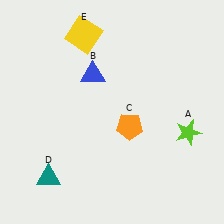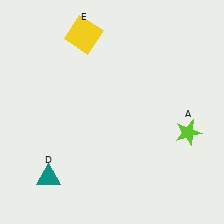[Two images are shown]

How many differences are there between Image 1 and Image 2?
There are 2 differences between the two images.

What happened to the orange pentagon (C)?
The orange pentagon (C) was removed in Image 2. It was in the bottom-right area of Image 1.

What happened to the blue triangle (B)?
The blue triangle (B) was removed in Image 2. It was in the top-left area of Image 1.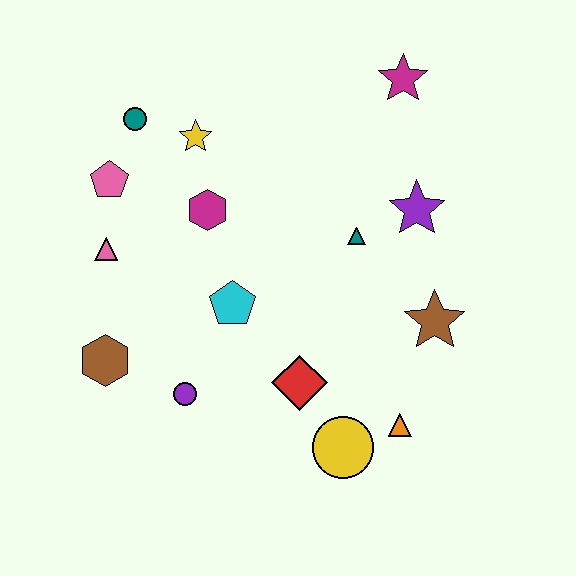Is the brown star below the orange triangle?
No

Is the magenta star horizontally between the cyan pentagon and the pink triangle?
No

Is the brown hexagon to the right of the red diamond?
No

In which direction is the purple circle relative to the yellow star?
The purple circle is below the yellow star.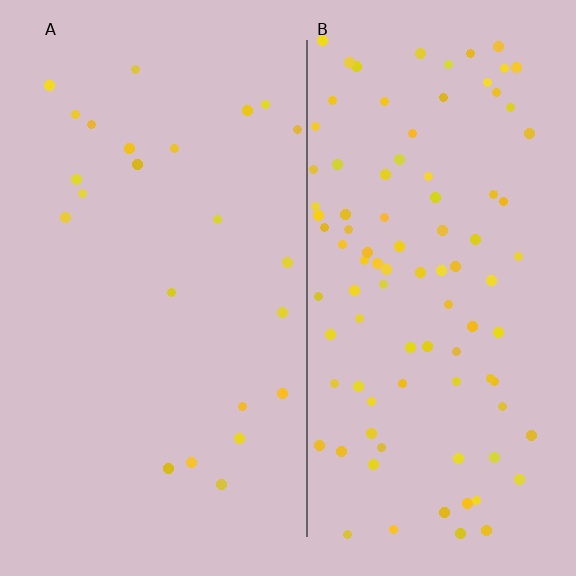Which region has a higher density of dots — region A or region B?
B (the right).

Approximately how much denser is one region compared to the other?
Approximately 4.1× — region B over region A.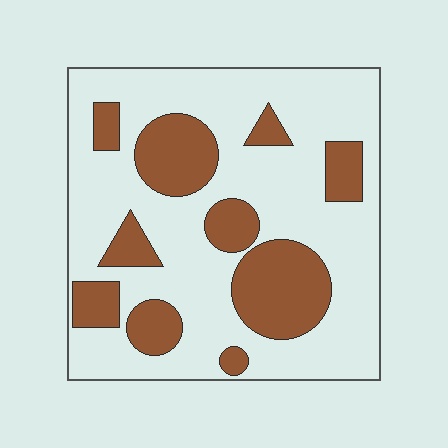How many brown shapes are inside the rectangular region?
10.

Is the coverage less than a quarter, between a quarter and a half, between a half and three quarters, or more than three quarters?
Between a quarter and a half.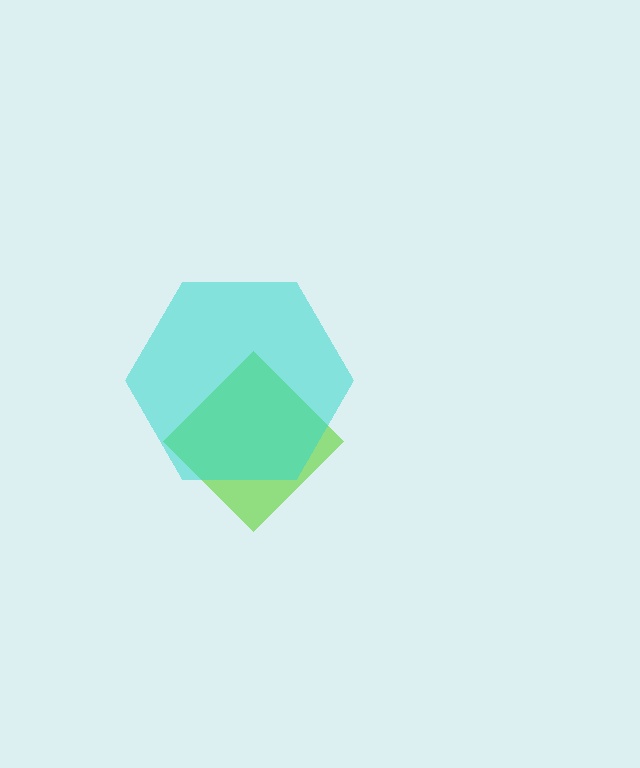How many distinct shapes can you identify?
There are 2 distinct shapes: a lime diamond, a cyan hexagon.